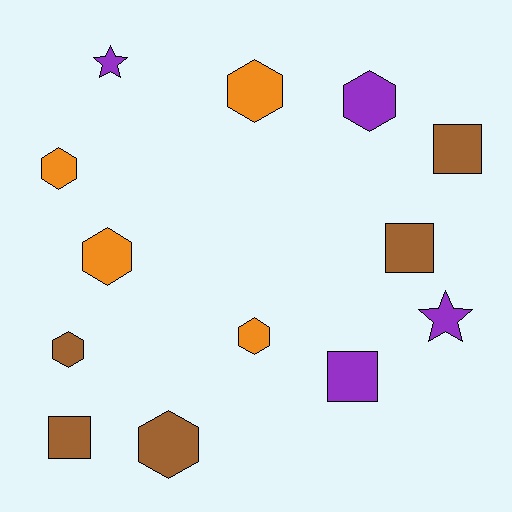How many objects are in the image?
There are 13 objects.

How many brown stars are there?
There are no brown stars.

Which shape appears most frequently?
Hexagon, with 7 objects.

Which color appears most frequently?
Brown, with 5 objects.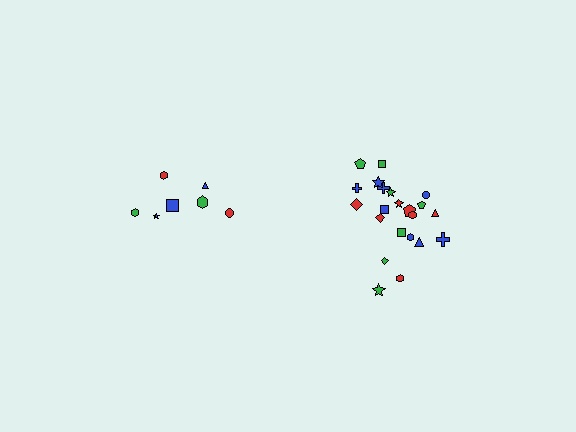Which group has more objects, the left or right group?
The right group.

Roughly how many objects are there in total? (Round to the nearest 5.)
Roughly 30 objects in total.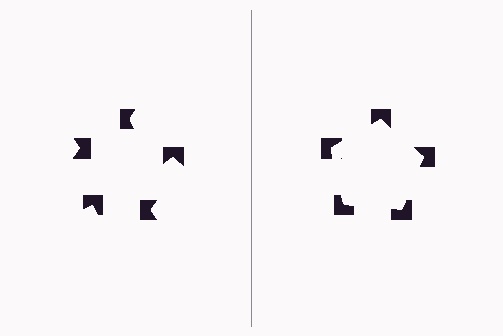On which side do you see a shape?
An illusory pentagon appears on the right side. On the left side the wedge cuts are rotated, so no coherent shape forms.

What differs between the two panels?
The notched squares are positioned identically on both sides; only the wedge orientations differ. On the right they align to a pentagon; on the left they are misaligned.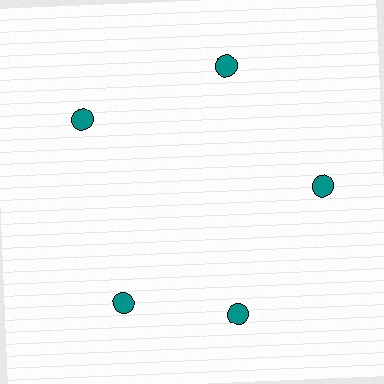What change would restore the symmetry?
The symmetry would be restored by rotating it back into even spacing with its neighbors so that all 5 circles sit at equal angles and equal distance from the center.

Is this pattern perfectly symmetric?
No. The 5 teal circles are arranged in a ring, but one element near the 8 o'clock position is rotated out of alignment along the ring, breaking the 5-fold rotational symmetry.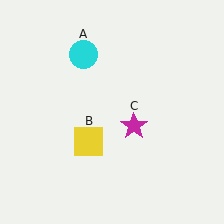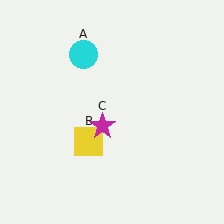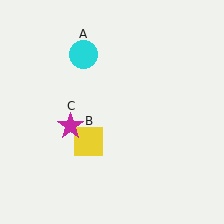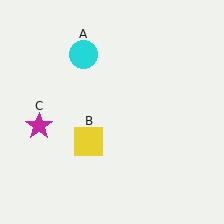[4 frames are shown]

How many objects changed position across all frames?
1 object changed position: magenta star (object C).